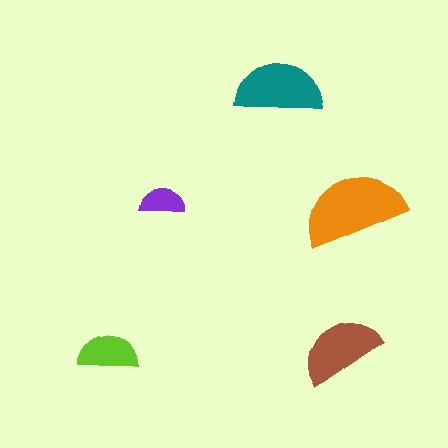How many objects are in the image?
There are 5 objects in the image.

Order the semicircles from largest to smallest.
the orange one, the teal one, the brown one, the lime one, the purple one.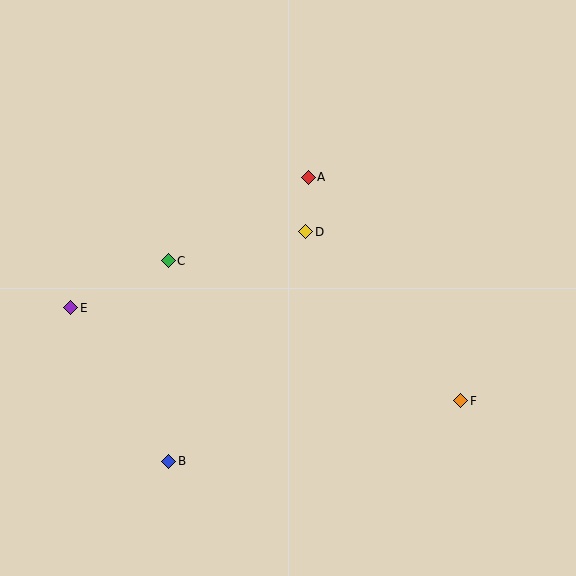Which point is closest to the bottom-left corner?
Point B is closest to the bottom-left corner.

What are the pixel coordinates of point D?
Point D is at (306, 232).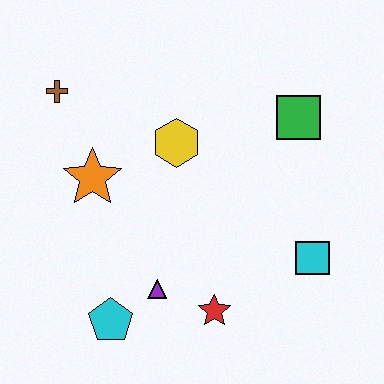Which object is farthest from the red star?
The brown cross is farthest from the red star.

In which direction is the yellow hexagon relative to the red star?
The yellow hexagon is above the red star.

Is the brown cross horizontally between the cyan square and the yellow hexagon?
No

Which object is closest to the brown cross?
The orange star is closest to the brown cross.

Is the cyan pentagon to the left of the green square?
Yes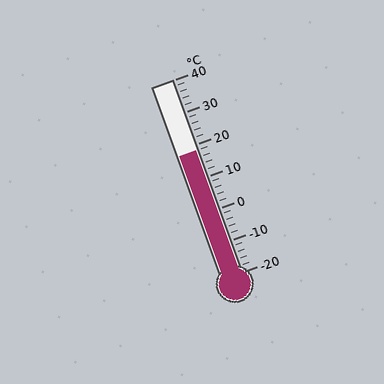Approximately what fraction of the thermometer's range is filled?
The thermometer is filled to approximately 65% of its range.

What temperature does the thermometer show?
The thermometer shows approximately 18°C.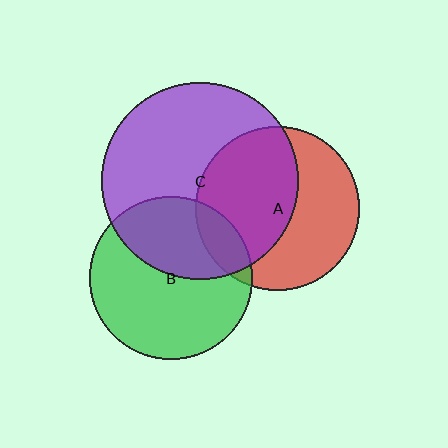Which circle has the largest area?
Circle C (purple).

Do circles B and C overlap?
Yes.